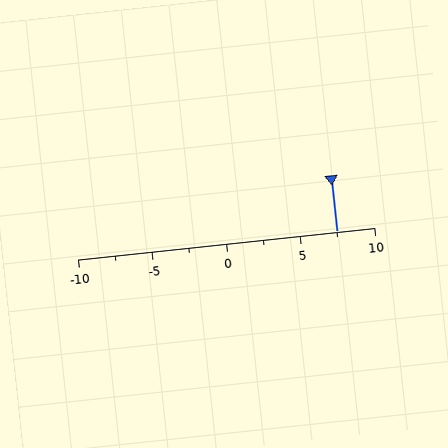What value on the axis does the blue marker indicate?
The marker indicates approximately 7.5.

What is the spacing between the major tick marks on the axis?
The major ticks are spaced 5 apart.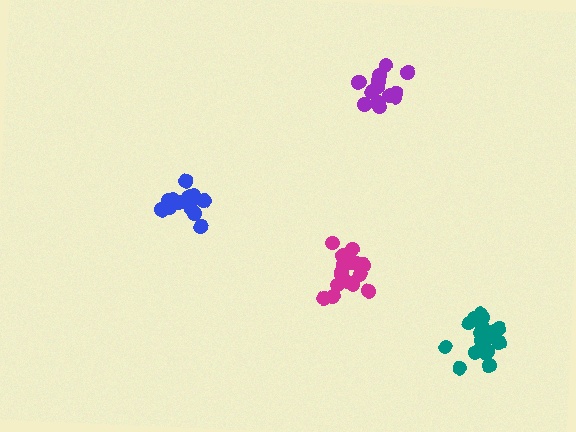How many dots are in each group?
Group 1: 16 dots, Group 2: 14 dots, Group 3: 19 dots, Group 4: 14 dots (63 total).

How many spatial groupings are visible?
There are 4 spatial groupings.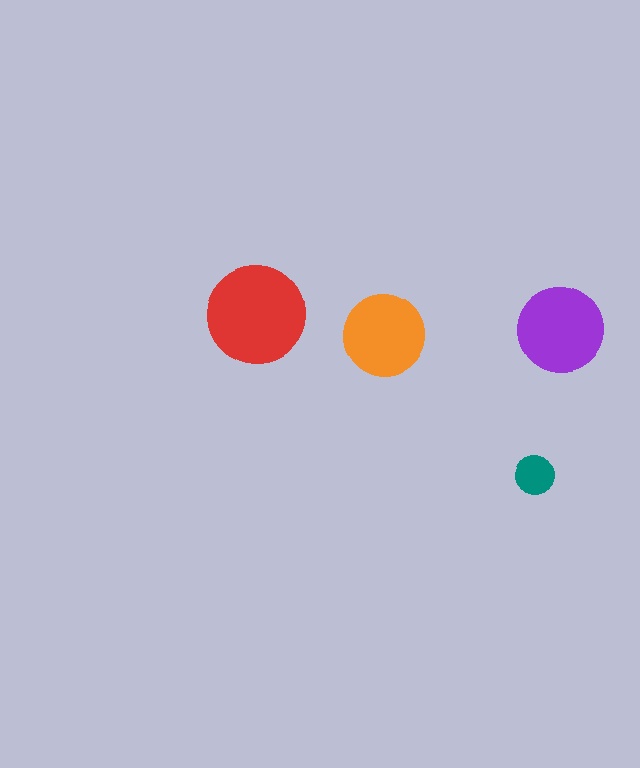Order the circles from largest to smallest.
the red one, the purple one, the orange one, the teal one.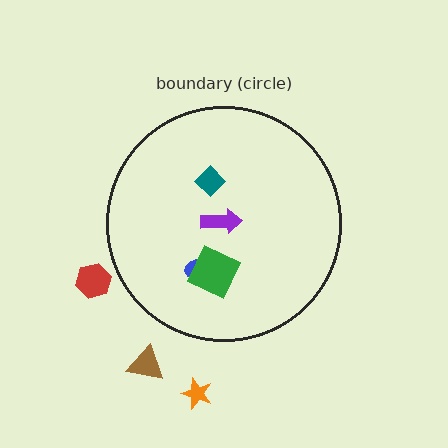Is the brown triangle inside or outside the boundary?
Outside.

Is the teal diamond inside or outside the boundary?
Inside.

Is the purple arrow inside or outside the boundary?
Inside.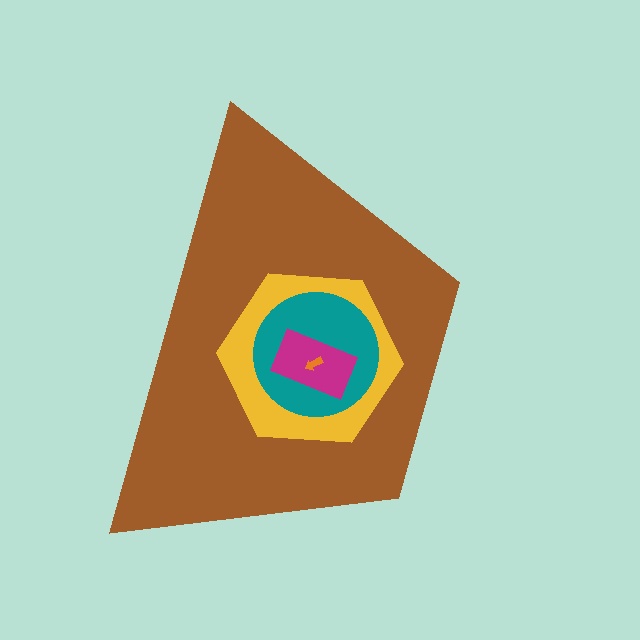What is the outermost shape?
The brown trapezoid.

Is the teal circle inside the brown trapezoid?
Yes.